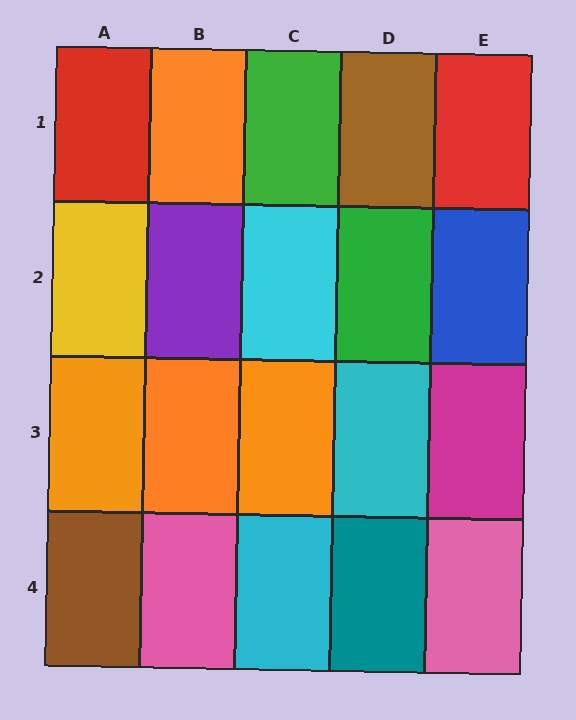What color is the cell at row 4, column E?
Pink.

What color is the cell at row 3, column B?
Orange.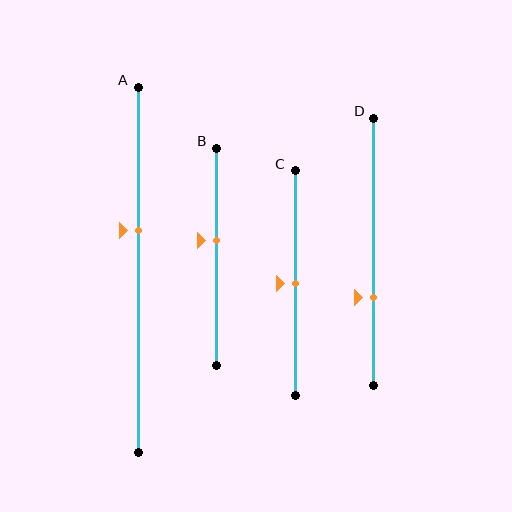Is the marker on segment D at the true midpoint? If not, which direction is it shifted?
No, the marker on segment D is shifted downward by about 17% of the segment length.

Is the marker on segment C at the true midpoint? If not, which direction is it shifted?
Yes, the marker on segment C is at the true midpoint.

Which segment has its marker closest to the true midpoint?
Segment C has its marker closest to the true midpoint.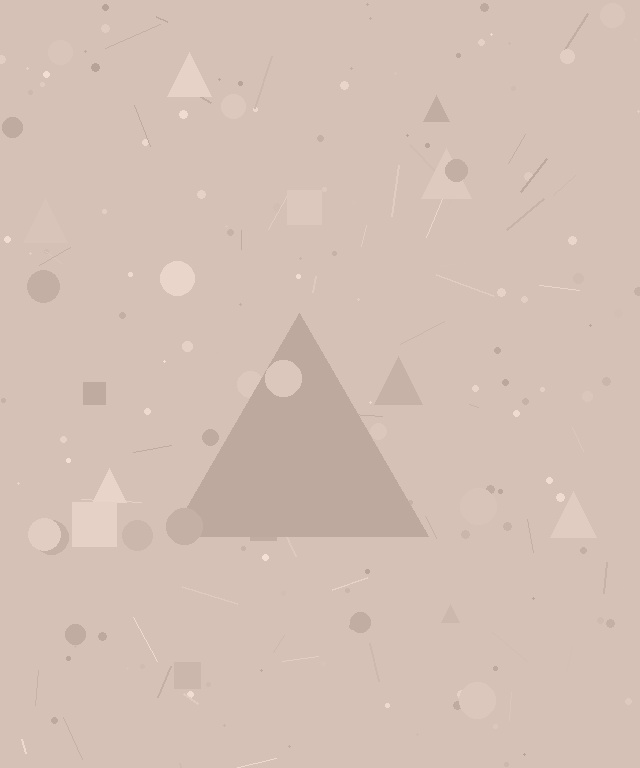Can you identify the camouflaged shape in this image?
The camouflaged shape is a triangle.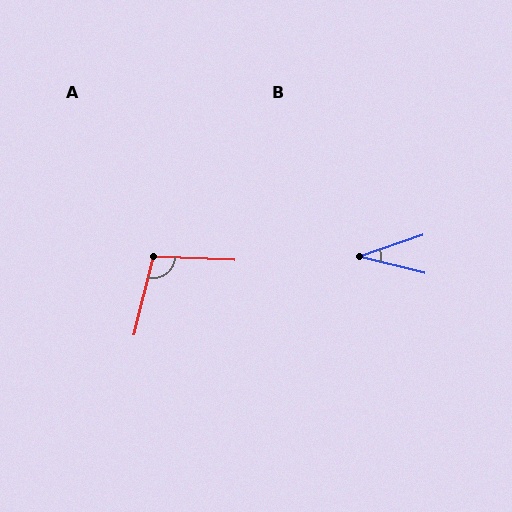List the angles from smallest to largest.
B (33°), A (101°).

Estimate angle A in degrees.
Approximately 101 degrees.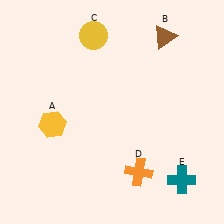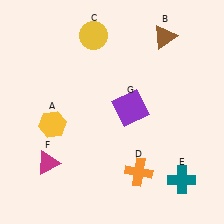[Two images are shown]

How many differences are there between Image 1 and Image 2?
There are 2 differences between the two images.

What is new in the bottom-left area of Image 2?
A magenta triangle (F) was added in the bottom-left area of Image 2.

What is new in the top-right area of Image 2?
A purple square (G) was added in the top-right area of Image 2.